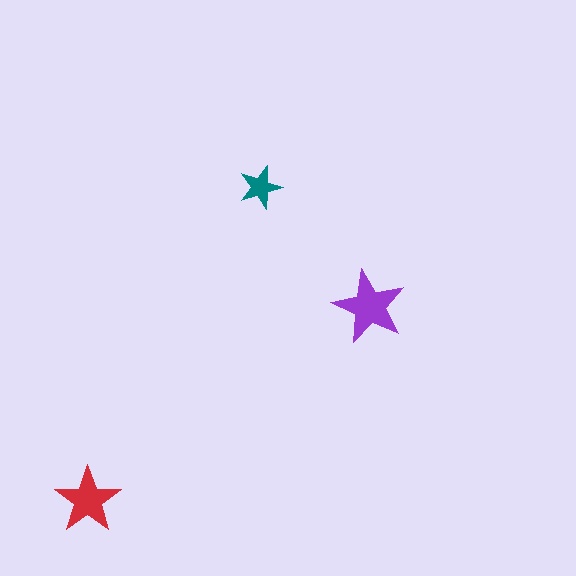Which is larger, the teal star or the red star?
The red one.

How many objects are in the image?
There are 3 objects in the image.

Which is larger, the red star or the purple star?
The purple one.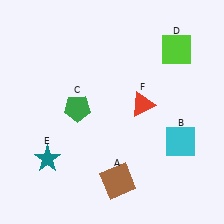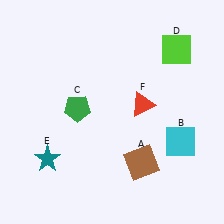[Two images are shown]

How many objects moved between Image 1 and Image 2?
1 object moved between the two images.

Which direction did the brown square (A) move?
The brown square (A) moved right.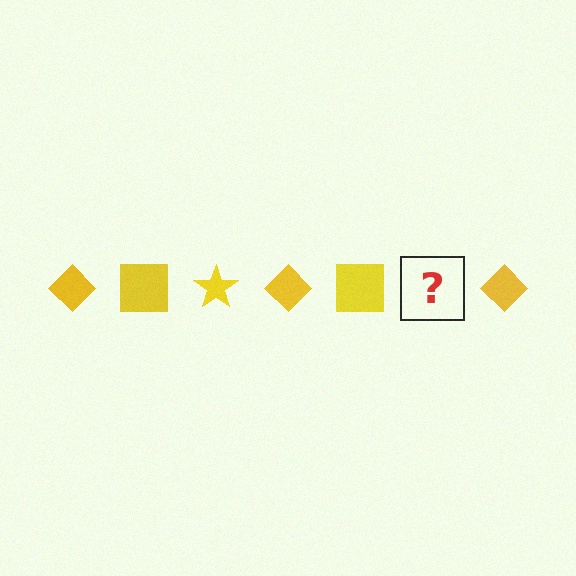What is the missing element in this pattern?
The missing element is a yellow star.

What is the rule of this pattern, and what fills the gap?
The rule is that the pattern cycles through diamond, square, star shapes in yellow. The gap should be filled with a yellow star.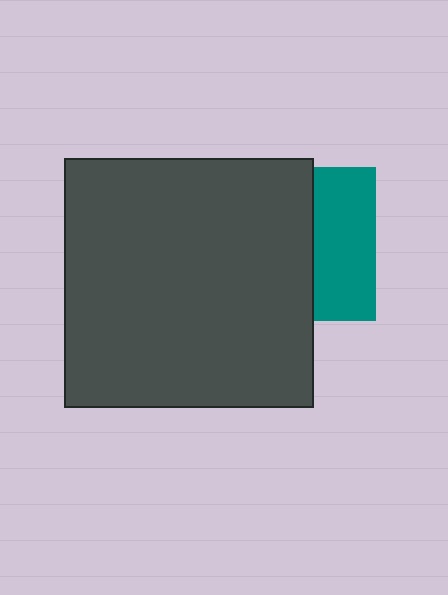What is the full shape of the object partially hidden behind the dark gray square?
The partially hidden object is a teal square.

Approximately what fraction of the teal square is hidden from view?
Roughly 60% of the teal square is hidden behind the dark gray square.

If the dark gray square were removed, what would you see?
You would see the complete teal square.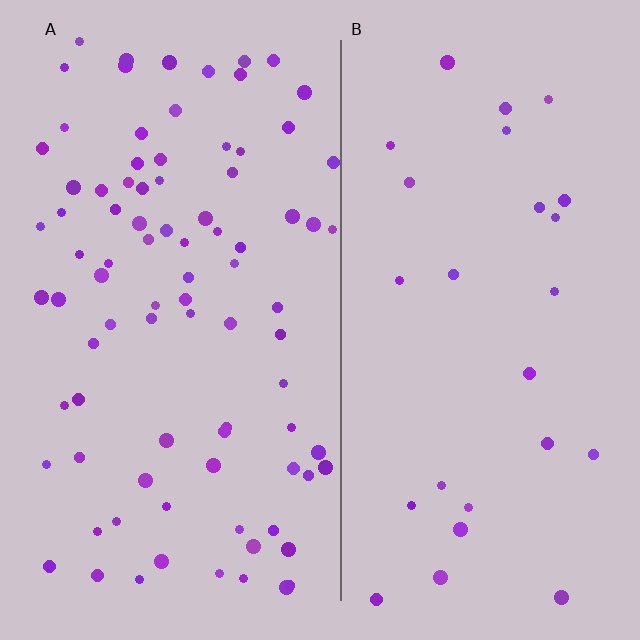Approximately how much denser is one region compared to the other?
Approximately 3.3× — region A over region B.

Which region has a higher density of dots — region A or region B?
A (the left).